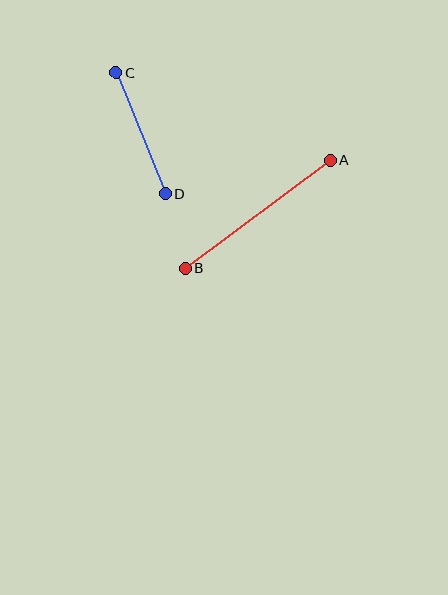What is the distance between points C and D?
The distance is approximately 130 pixels.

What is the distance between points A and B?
The distance is approximately 181 pixels.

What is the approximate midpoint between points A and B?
The midpoint is at approximately (258, 214) pixels.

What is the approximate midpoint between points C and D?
The midpoint is at approximately (141, 134) pixels.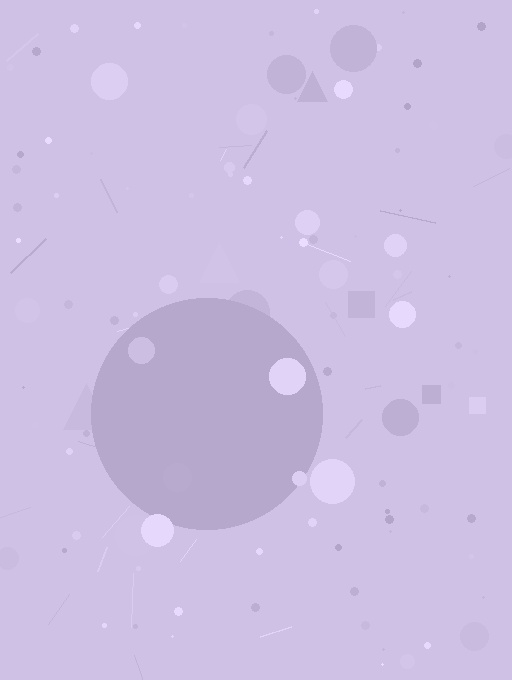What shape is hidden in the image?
A circle is hidden in the image.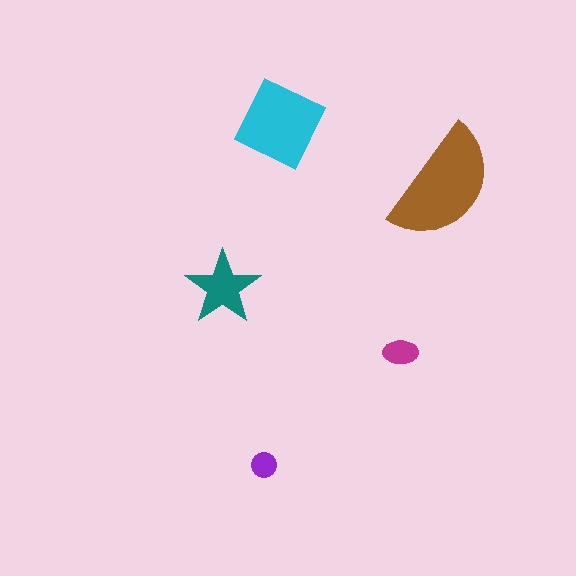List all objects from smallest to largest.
The purple circle, the magenta ellipse, the teal star, the cyan diamond, the brown semicircle.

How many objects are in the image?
There are 5 objects in the image.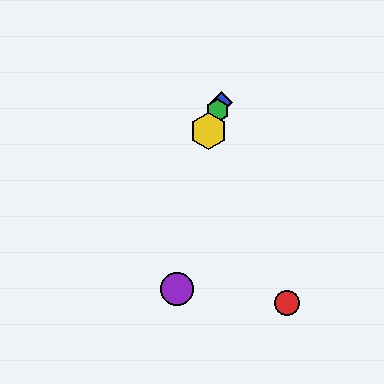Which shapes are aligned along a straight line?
The blue diamond, the green hexagon, the yellow hexagon are aligned along a straight line.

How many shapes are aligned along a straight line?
3 shapes (the blue diamond, the green hexagon, the yellow hexagon) are aligned along a straight line.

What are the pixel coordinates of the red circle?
The red circle is at (287, 303).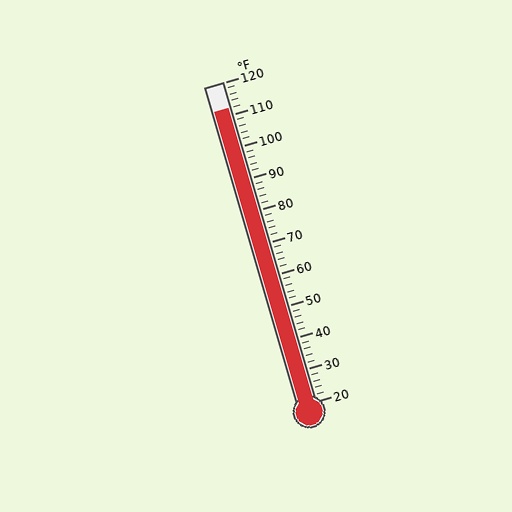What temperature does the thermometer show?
The thermometer shows approximately 112°F.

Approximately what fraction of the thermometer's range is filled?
The thermometer is filled to approximately 90% of its range.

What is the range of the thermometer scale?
The thermometer scale ranges from 20°F to 120°F.